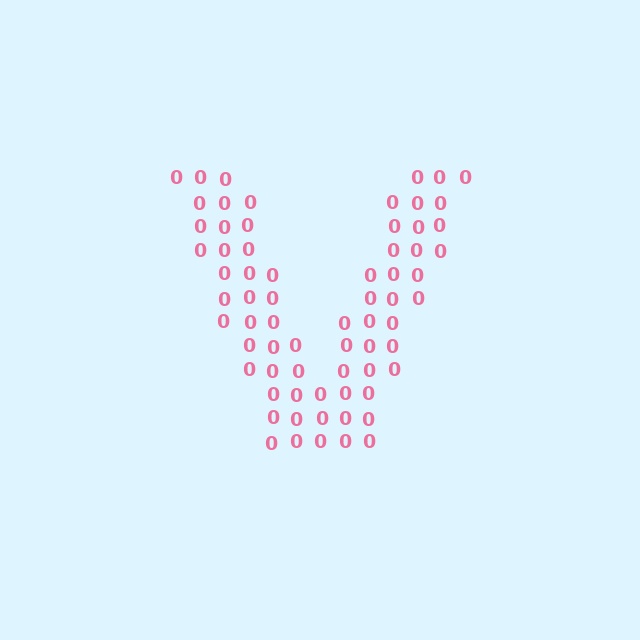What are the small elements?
The small elements are digit 0's.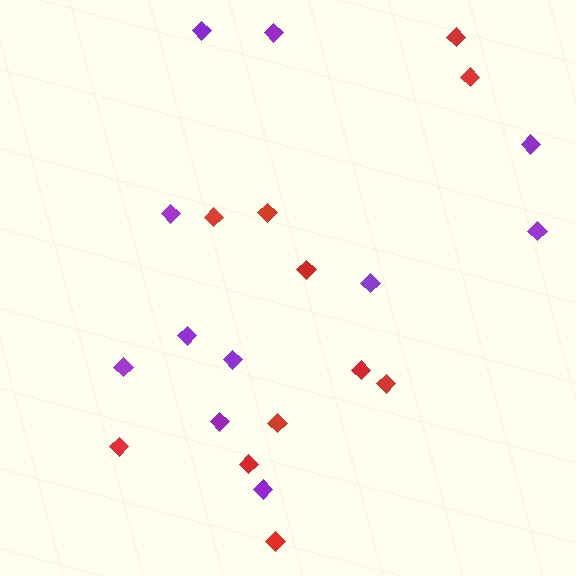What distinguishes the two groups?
There are 2 groups: one group of red diamonds (11) and one group of purple diamonds (11).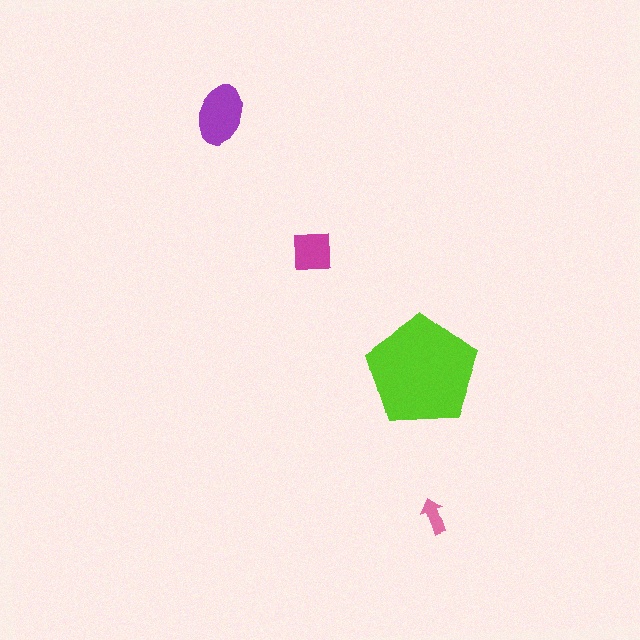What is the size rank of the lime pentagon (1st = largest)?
1st.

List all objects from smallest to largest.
The pink arrow, the magenta square, the purple ellipse, the lime pentagon.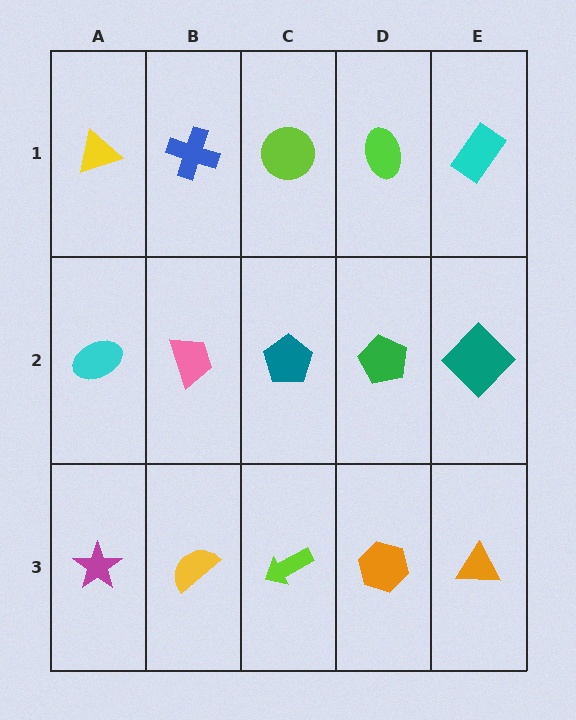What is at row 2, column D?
A green pentagon.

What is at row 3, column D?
An orange hexagon.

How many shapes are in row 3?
5 shapes.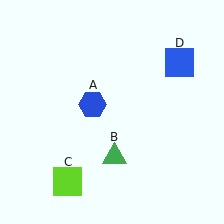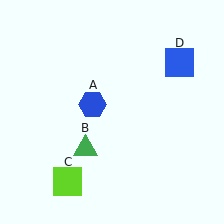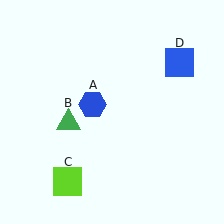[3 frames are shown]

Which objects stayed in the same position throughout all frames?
Blue hexagon (object A) and lime square (object C) and blue square (object D) remained stationary.